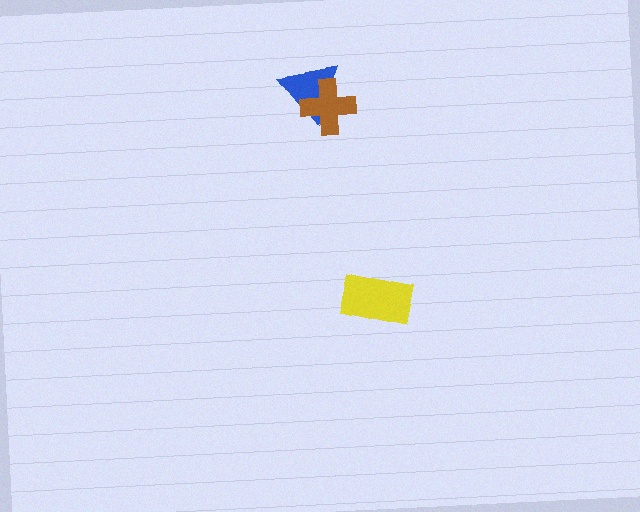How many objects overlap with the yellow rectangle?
0 objects overlap with the yellow rectangle.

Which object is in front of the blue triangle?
The brown cross is in front of the blue triangle.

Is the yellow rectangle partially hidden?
No, no other shape covers it.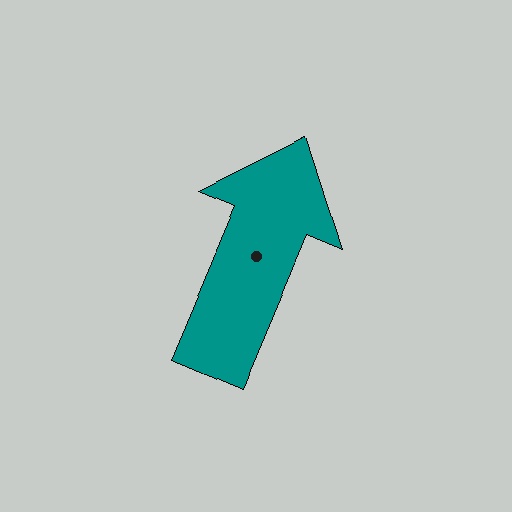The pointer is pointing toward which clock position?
Roughly 1 o'clock.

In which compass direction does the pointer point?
Northeast.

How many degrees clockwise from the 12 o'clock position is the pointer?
Approximately 23 degrees.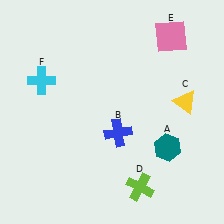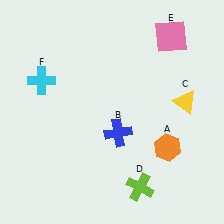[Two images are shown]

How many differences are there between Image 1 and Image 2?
There is 1 difference between the two images.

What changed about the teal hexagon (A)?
In Image 1, A is teal. In Image 2, it changed to orange.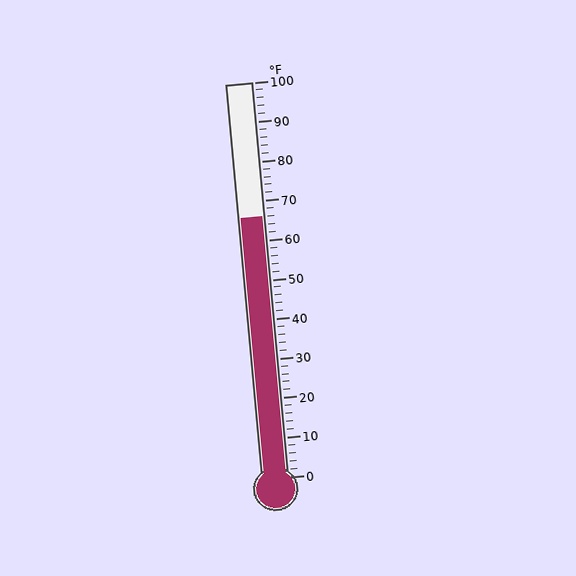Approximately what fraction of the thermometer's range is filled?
The thermometer is filled to approximately 65% of its range.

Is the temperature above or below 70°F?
The temperature is below 70°F.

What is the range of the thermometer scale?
The thermometer scale ranges from 0°F to 100°F.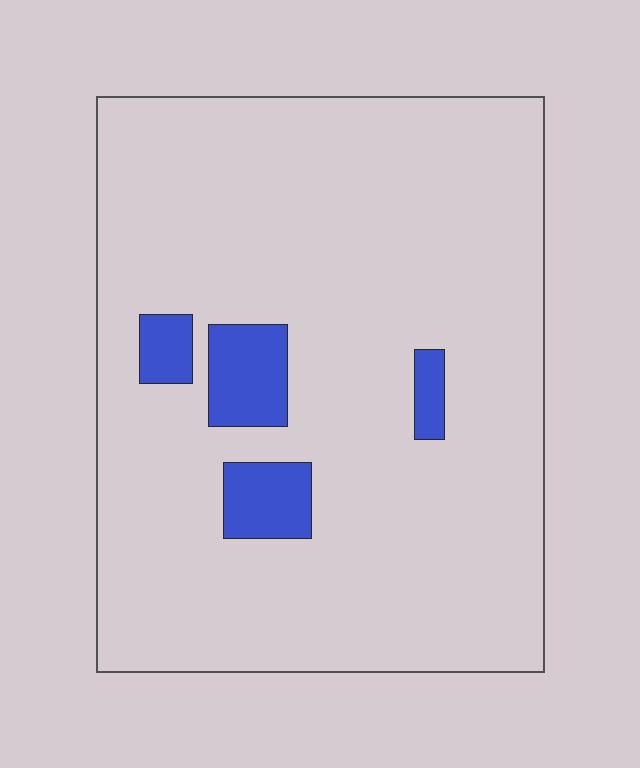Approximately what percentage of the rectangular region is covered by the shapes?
Approximately 10%.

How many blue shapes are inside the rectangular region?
4.